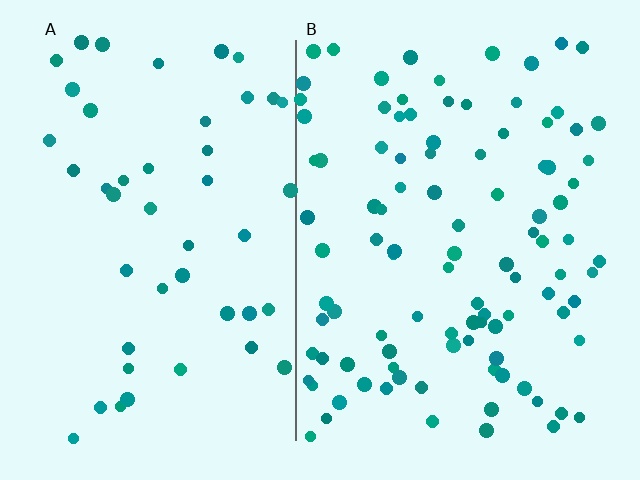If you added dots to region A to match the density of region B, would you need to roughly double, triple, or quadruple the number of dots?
Approximately double.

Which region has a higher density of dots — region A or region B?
B (the right).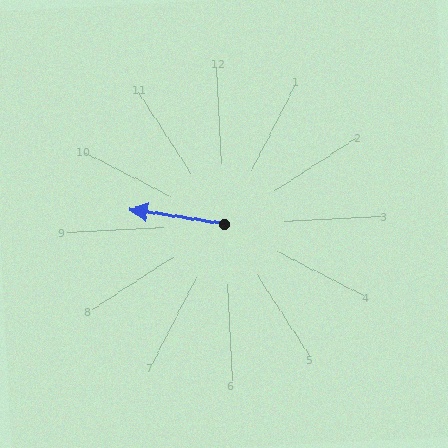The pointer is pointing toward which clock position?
Roughly 9 o'clock.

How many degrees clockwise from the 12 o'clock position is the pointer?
Approximately 282 degrees.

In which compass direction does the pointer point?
West.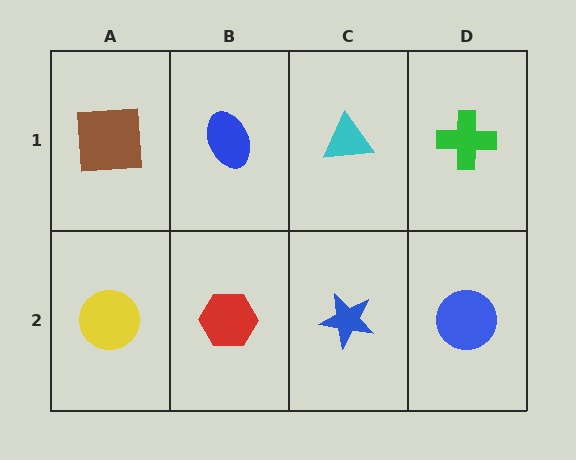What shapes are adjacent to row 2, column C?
A cyan triangle (row 1, column C), a red hexagon (row 2, column B), a blue circle (row 2, column D).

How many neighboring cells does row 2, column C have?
3.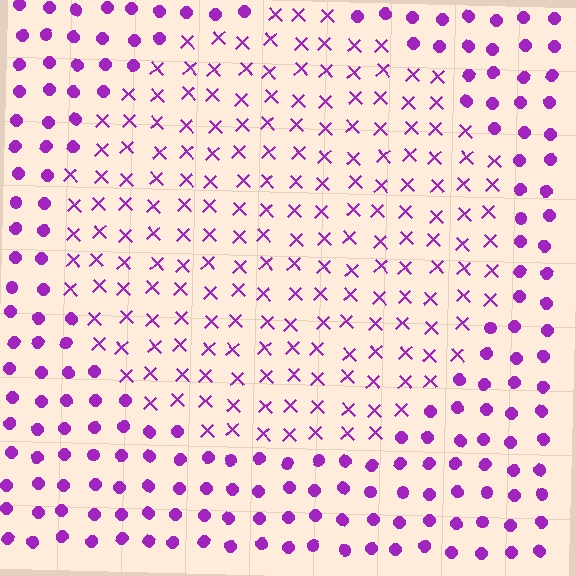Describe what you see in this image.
The image is filled with small purple elements arranged in a uniform grid. A circle-shaped region contains X marks, while the surrounding area contains circles. The boundary is defined purely by the change in element shape.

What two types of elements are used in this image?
The image uses X marks inside the circle region and circles outside it.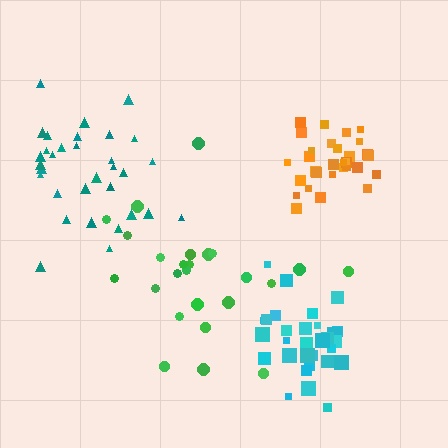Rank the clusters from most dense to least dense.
orange, cyan, teal, green.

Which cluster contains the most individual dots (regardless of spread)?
Teal (33).